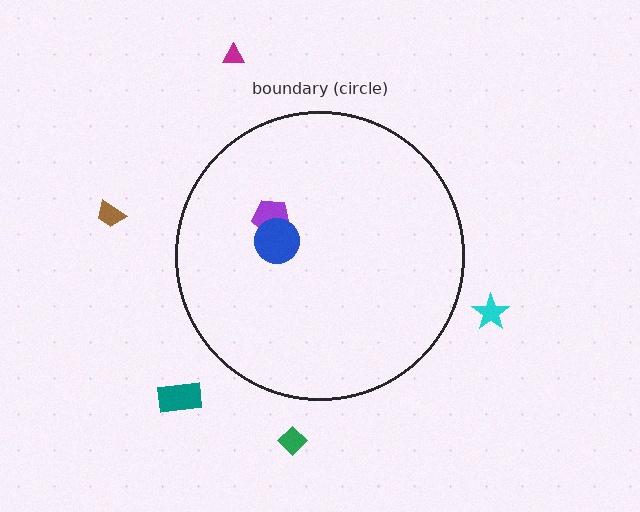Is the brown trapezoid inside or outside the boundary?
Outside.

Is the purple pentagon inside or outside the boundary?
Inside.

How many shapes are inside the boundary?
2 inside, 5 outside.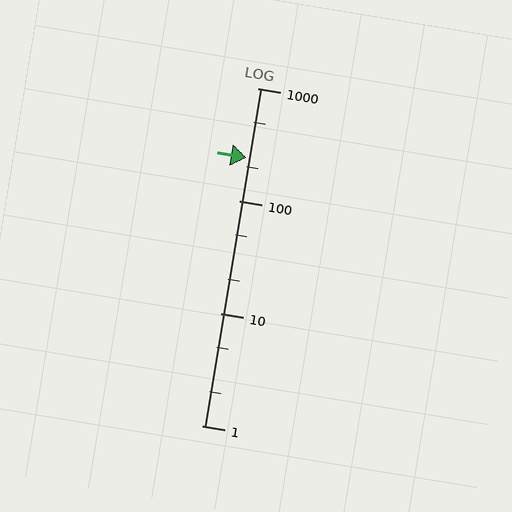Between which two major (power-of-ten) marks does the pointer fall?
The pointer is between 100 and 1000.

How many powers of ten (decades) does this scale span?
The scale spans 3 decades, from 1 to 1000.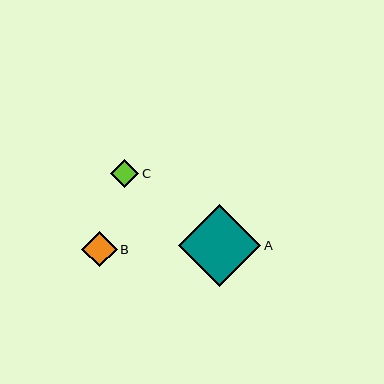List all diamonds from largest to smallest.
From largest to smallest: A, B, C.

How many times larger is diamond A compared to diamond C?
Diamond A is approximately 2.9 times the size of diamond C.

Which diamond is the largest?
Diamond A is the largest with a size of approximately 83 pixels.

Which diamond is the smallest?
Diamond C is the smallest with a size of approximately 28 pixels.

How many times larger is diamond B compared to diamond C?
Diamond B is approximately 1.3 times the size of diamond C.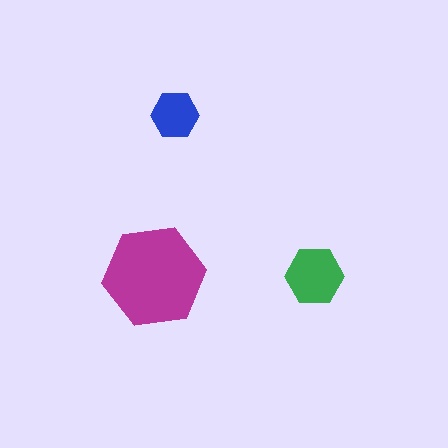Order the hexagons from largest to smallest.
the magenta one, the green one, the blue one.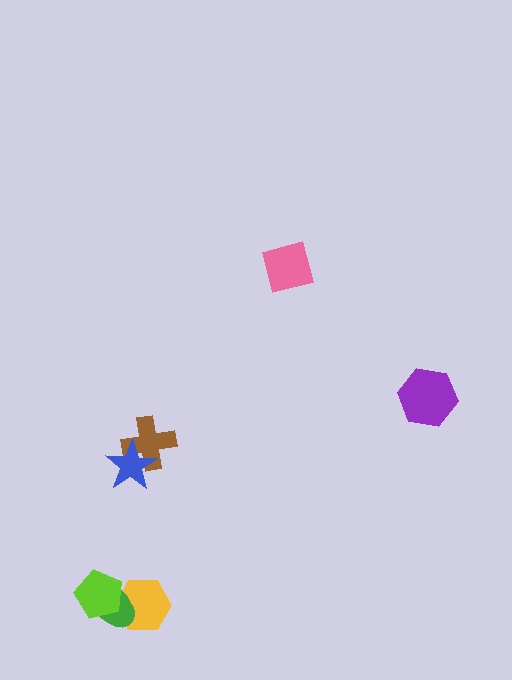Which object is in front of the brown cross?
The blue star is in front of the brown cross.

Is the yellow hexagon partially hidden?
Yes, it is partially covered by another shape.